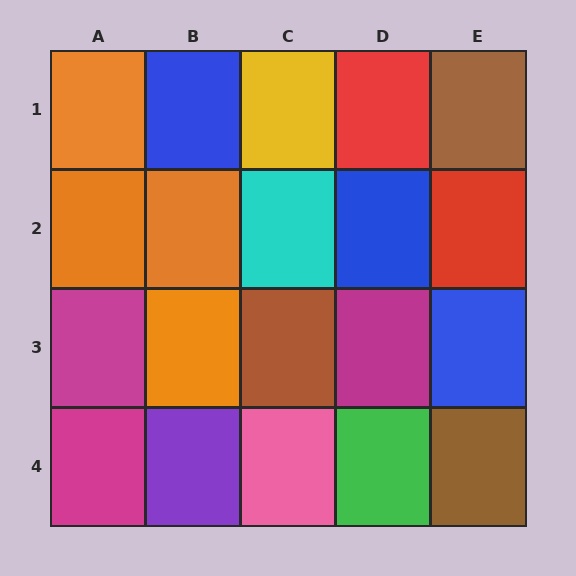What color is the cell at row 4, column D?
Green.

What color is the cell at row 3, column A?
Magenta.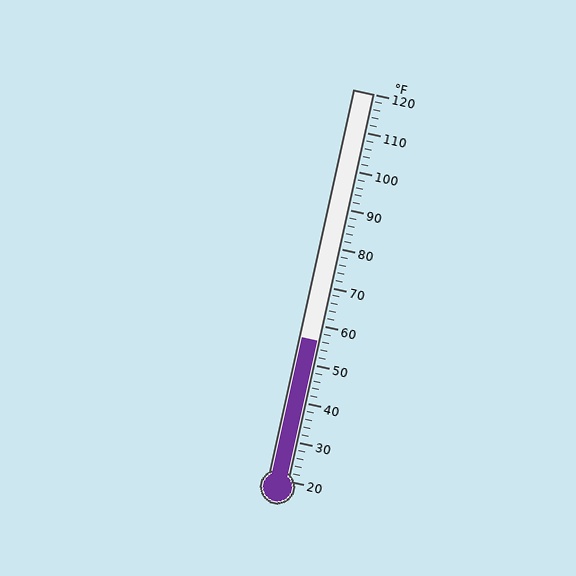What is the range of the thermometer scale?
The thermometer scale ranges from 20°F to 120°F.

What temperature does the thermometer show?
The thermometer shows approximately 56°F.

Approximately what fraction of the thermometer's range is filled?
The thermometer is filled to approximately 35% of its range.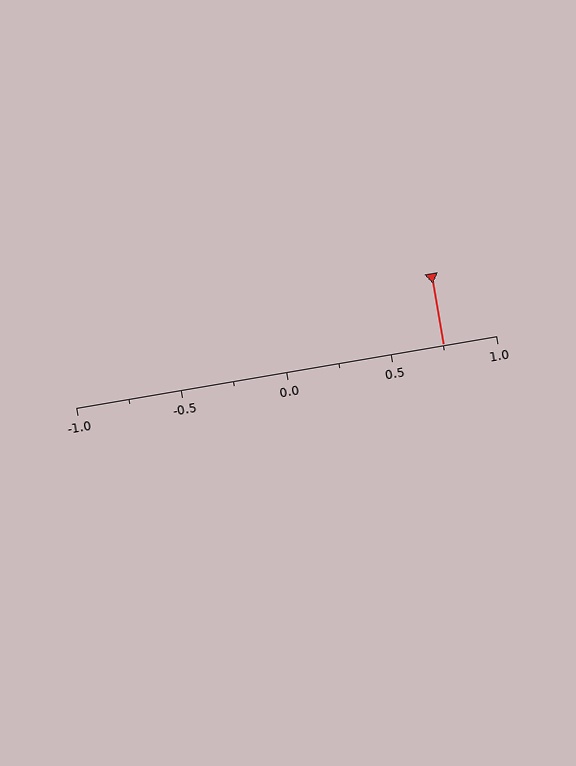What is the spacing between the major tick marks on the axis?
The major ticks are spaced 0.5 apart.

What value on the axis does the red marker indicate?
The marker indicates approximately 0.75.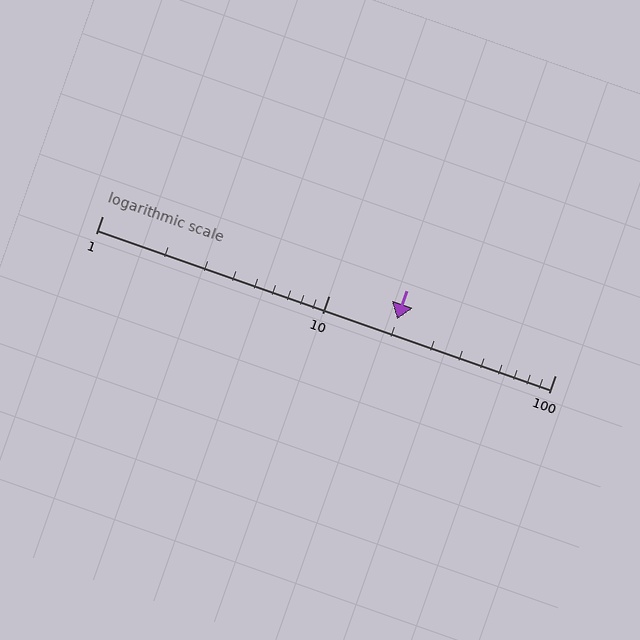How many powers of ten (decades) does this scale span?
The scale spans 2 decades, from 1 to 100.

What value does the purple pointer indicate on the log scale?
The pointer indicates approximately 20.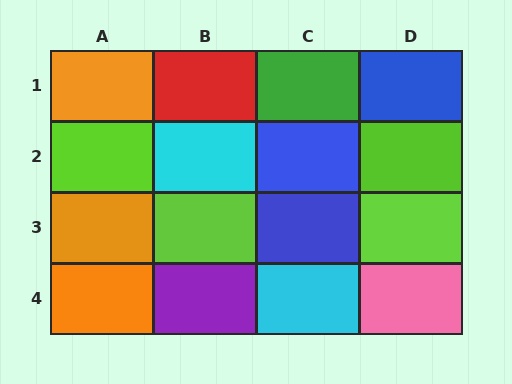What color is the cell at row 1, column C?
Green.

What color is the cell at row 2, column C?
Blue.